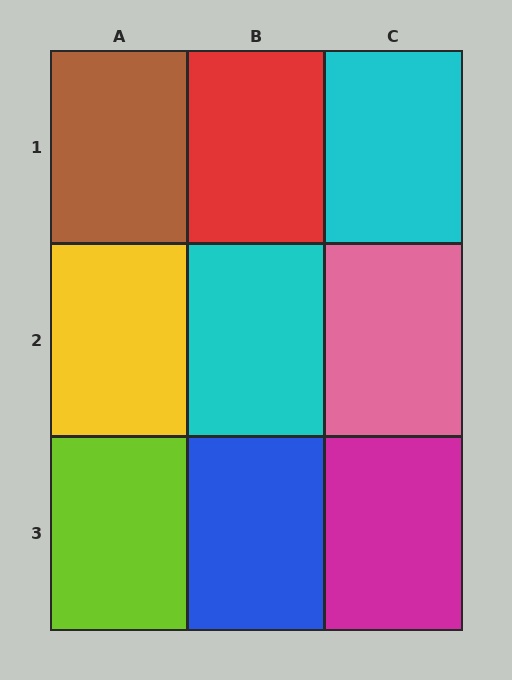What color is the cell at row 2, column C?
Pink.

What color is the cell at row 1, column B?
Red.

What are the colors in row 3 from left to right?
Lime, blue, magenta.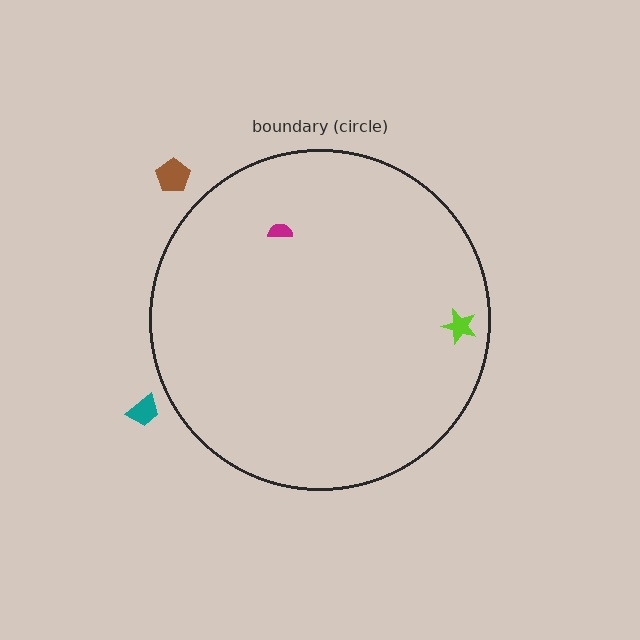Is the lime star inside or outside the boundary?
Inside.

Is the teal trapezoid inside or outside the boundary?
Outside.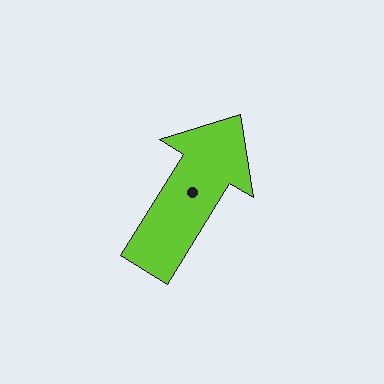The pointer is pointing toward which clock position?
Roughly 1 o'clock.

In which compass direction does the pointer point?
Northeast.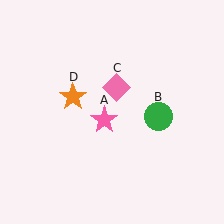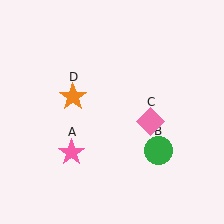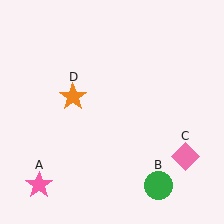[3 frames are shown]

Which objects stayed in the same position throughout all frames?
Orange star (object D) remained stationary.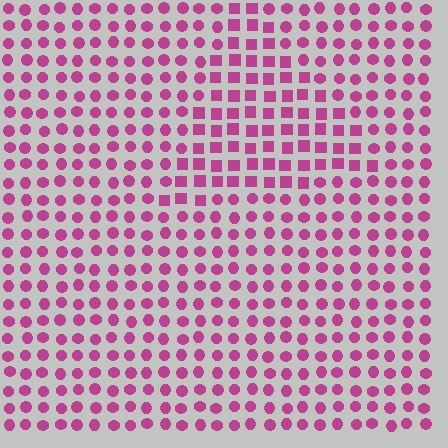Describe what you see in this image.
The image is filled with small magenta elements arranged in a uniform grid. A triangle-shaped region contains squares, while the surrounding area contains circles. The boundary is defined purely by the change in element shape.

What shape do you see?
I see a triangle.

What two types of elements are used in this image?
The image uses squares inside the triangle region and circles outside it.